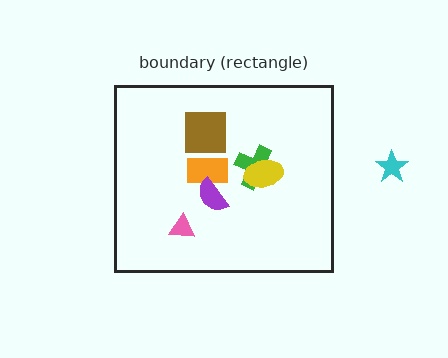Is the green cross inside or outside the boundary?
Inside.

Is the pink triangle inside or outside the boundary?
Inside.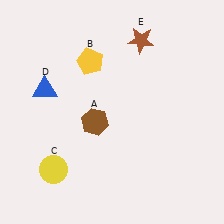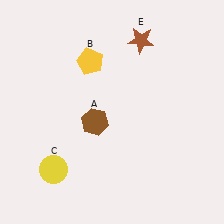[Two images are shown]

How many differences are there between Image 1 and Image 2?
There is 1 difference between the two images.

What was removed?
The blue triangle (D) was removed in Image 2.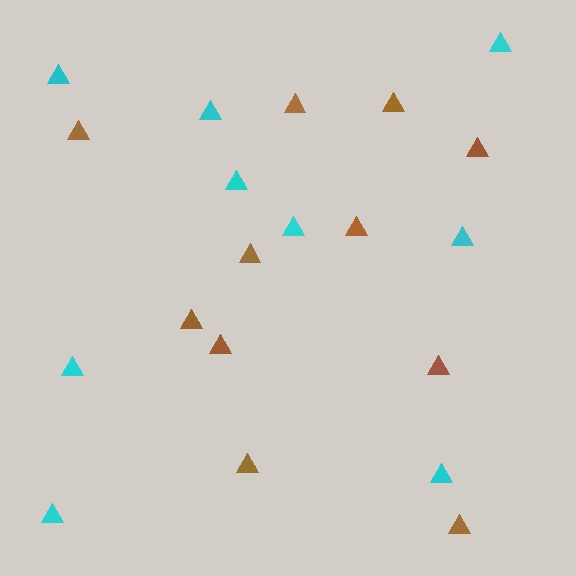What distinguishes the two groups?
There are 2 groups: one group of brown triangles (11) and one group of cyan triangles (9).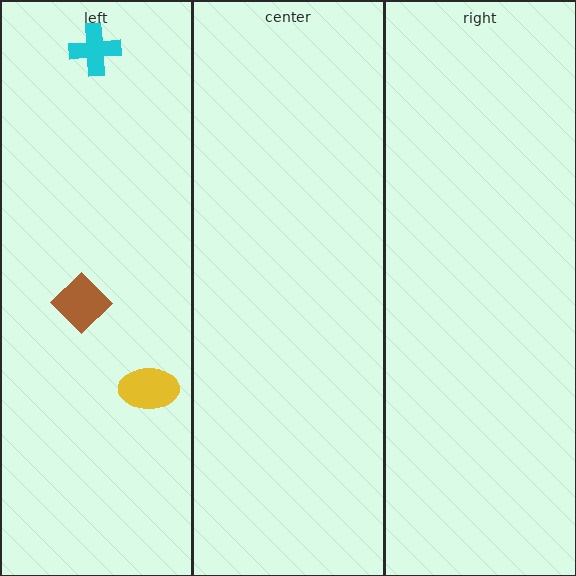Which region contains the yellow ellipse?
The left region.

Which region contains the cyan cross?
The left region.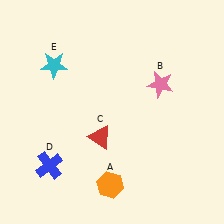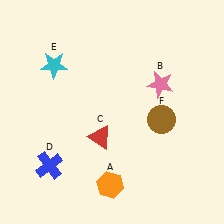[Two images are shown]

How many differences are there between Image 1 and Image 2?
There is 1 difference between the two images.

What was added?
A brown circle (F) was added in Image 2.